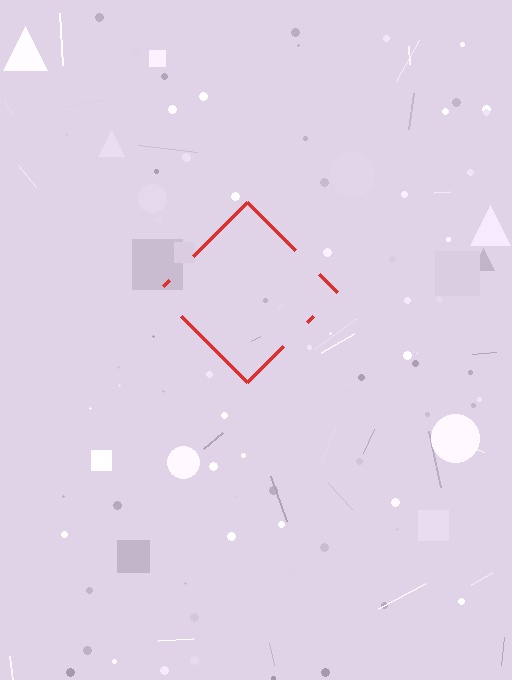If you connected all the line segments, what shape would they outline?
They would outline a diamond.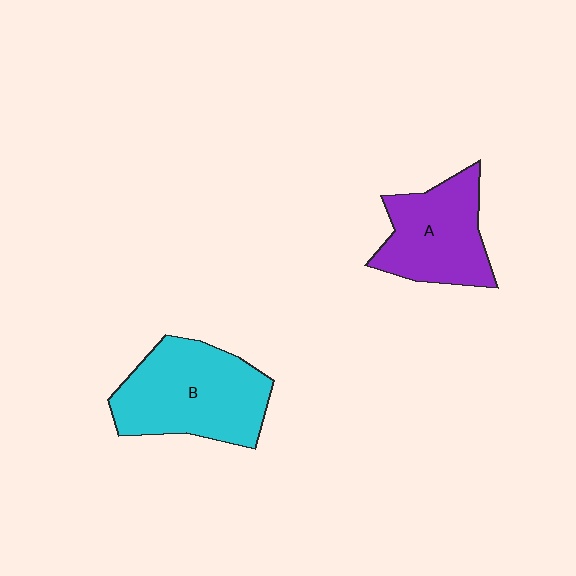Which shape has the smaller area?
Shape A (purple).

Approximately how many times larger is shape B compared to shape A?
Approximately 1.3 times.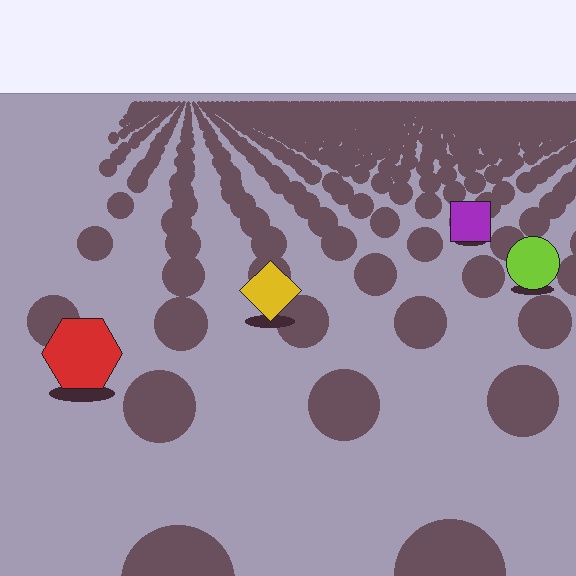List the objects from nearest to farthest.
From nearest to farthest: the red hexagon, the yellow diamond, the lime circle, the purple square.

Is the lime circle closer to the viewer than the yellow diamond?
No. The yellow diamond is closer — you can tell from the texture gradient: the ground texture is coarser near it.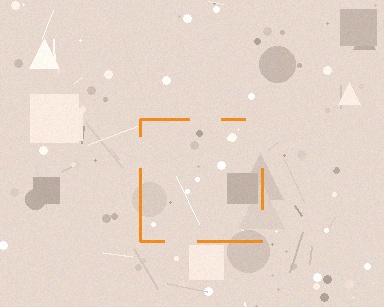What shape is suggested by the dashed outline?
The dashed outline suggests a square.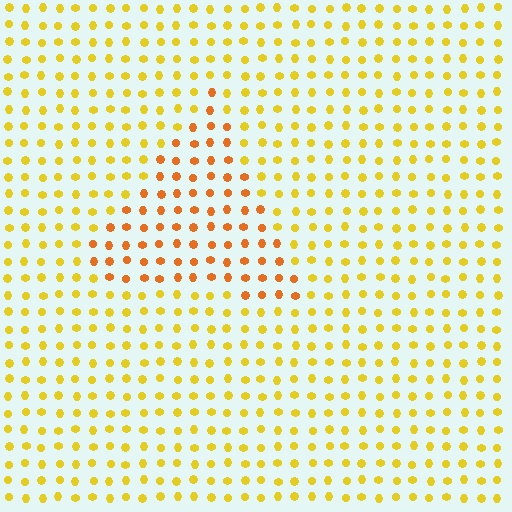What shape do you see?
I see a triangle.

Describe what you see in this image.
The image is filled with small yellow elements in a uniform arrangement. A triangle-shaped region is visible where the elements are tinted to a slightly different hue, forming a subtle color boundary.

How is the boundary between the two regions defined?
The boundary is defined purely by a slight shift in hue (about 29 degrees). Spacing, size, and orientation are identical on both sides.